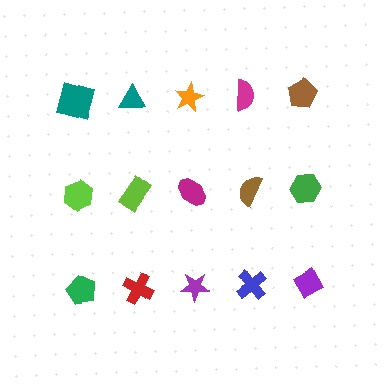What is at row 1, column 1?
A teal square.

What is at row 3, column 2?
A red cross.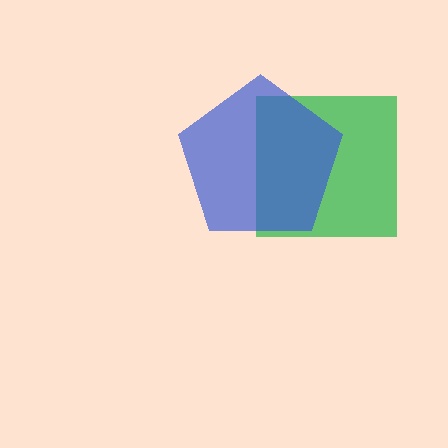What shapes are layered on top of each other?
The layered shapes are: a green square, a blue pentagon.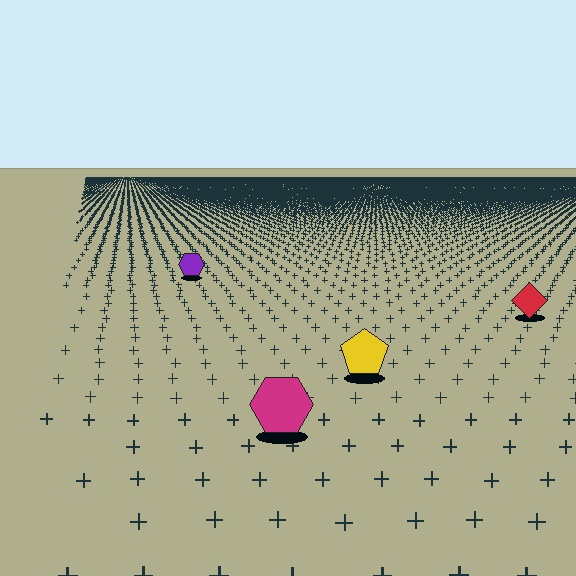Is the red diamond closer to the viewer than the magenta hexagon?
No. The magenta hexagon is closer — you can tell from the texture gradient: the ground texture is coarser near it.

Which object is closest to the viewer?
The magenta hexagon is closest. The texture marks near it are larger and more spread out.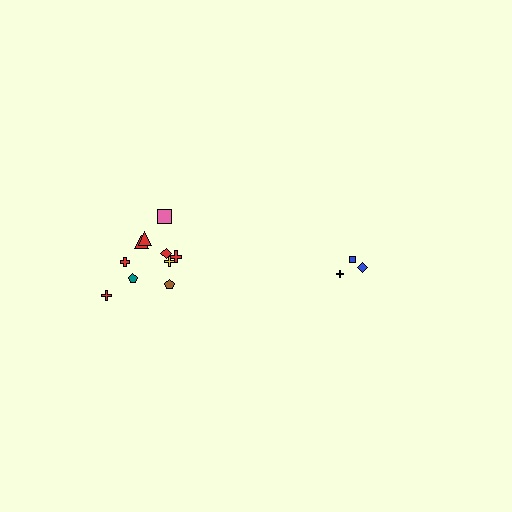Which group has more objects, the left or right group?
The left group.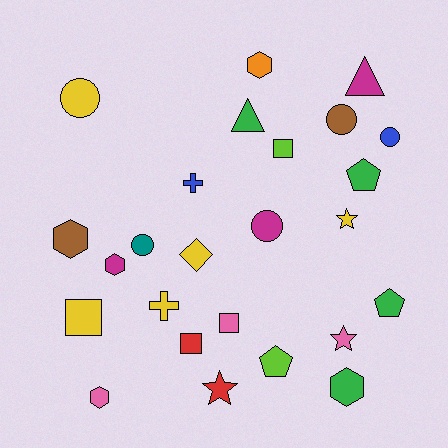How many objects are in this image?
There are 25 objects.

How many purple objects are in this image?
There are no purple objects.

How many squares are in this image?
There are 4 squares.